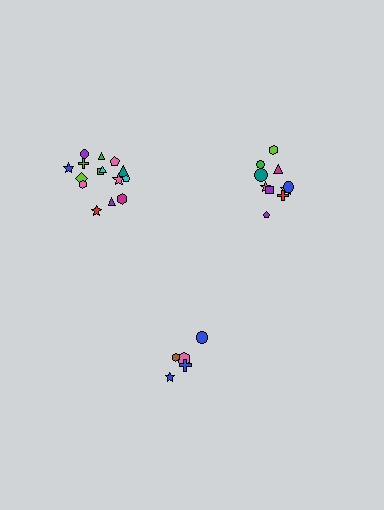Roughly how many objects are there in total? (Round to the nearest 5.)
Roughly 30 objects in total.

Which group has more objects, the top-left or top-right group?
The top-left group.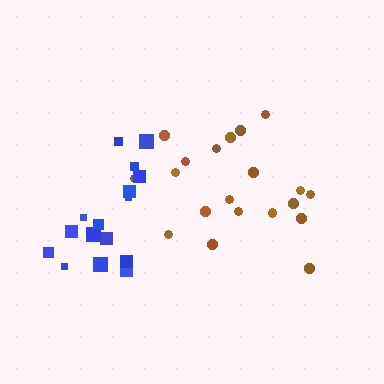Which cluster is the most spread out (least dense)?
Brown.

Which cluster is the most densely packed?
Blue.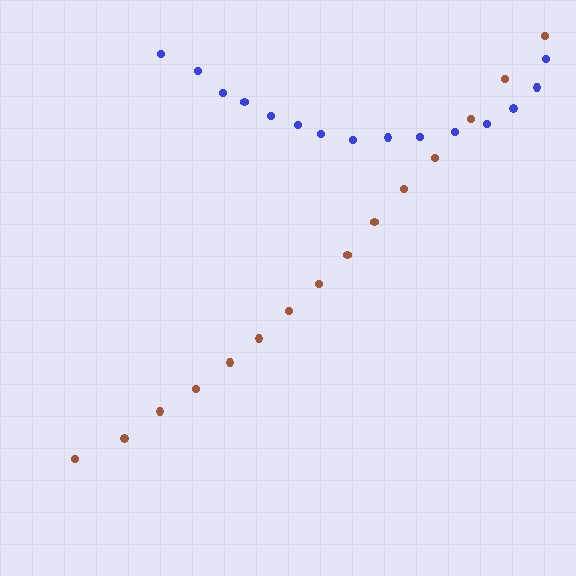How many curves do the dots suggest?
There are 2 distinct paths.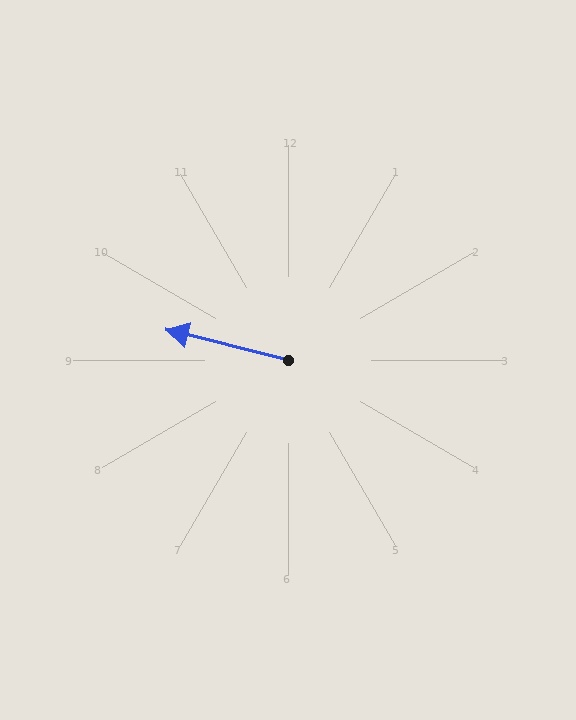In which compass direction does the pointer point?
West.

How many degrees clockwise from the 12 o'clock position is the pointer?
Approximately 284 degrees.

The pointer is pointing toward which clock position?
Roughly 9 o'clock.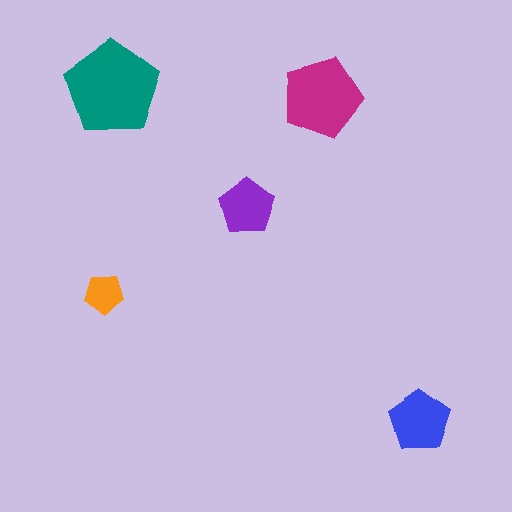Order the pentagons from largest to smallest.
the teal one, the magenta one, the blue one, the purple one, the orange one.